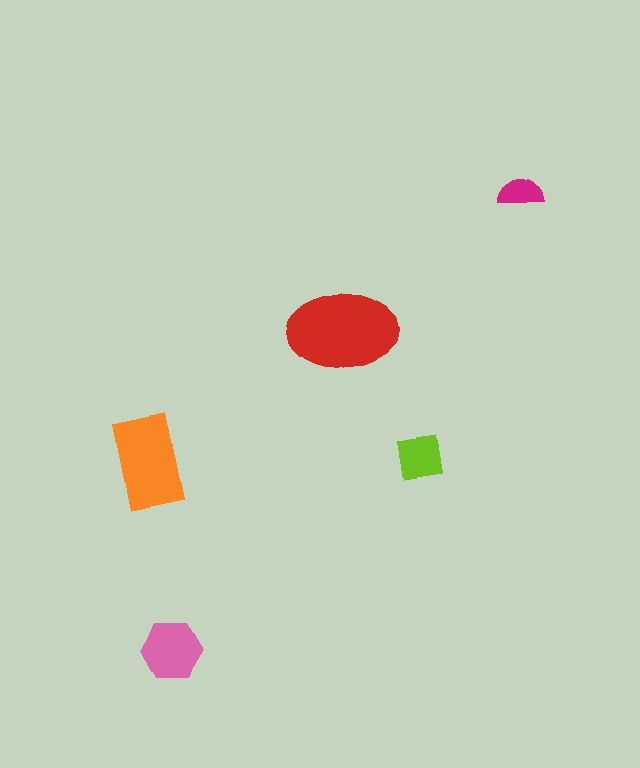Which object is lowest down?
The pink hexagon is bottommost.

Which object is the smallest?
The magenta semicircle.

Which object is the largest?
The red ellipse.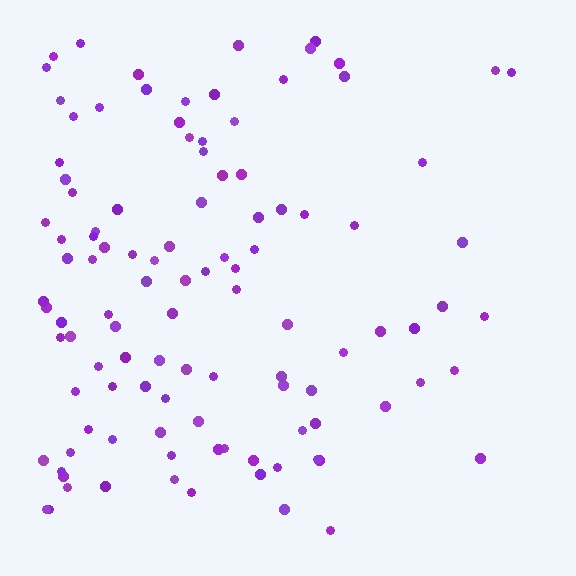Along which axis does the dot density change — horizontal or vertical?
Horizontal.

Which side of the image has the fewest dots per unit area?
The right.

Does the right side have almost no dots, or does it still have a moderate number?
Still a moderate number, just noticeably fewer than the left.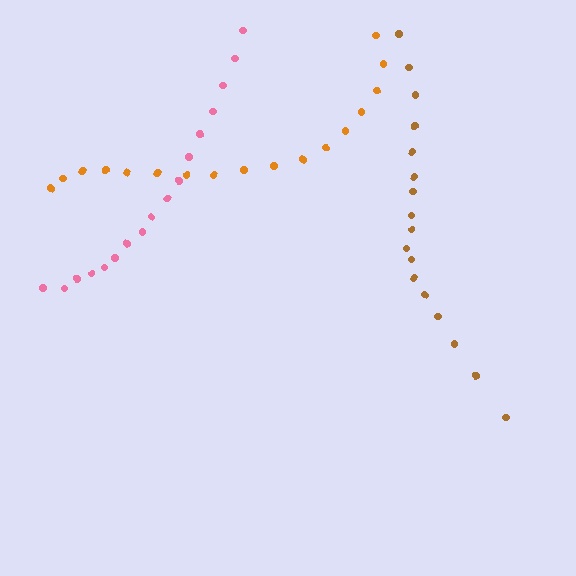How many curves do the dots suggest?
There are 3 distinct paths.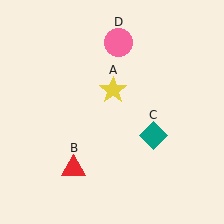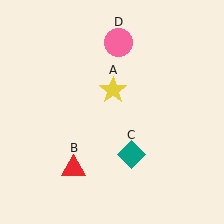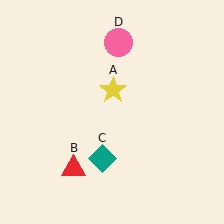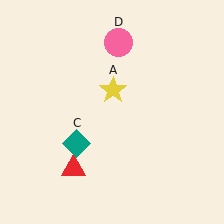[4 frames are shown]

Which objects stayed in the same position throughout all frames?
Yellow star (object A) and red triangle (object B) and pink circle (object D) remained stationary.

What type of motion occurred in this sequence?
The teal diamond (object C) rotated clockwise around the center of the scene.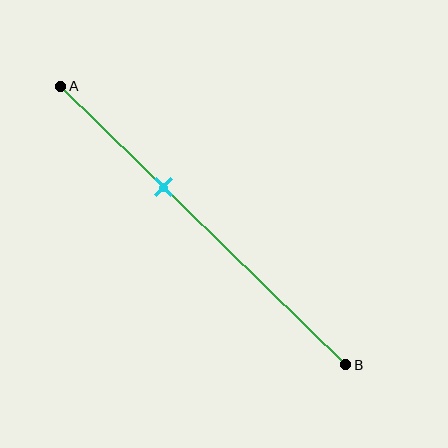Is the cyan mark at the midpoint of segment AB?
No, the mark is at about 35% from A, not at the 50% midpoint.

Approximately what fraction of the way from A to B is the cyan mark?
The cyan mark is approximately 35% of the way from A to B.